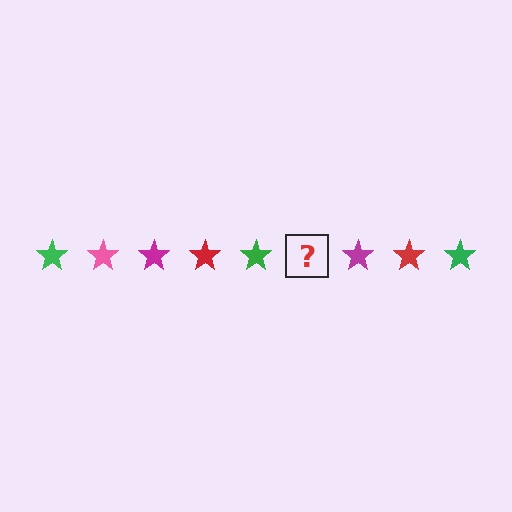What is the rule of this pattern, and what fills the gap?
The rule is that the pattern cycles through green, pink, magenta, red stars. The gap should be filled with a pink star.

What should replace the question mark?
The question mark should be replaced with a pink star.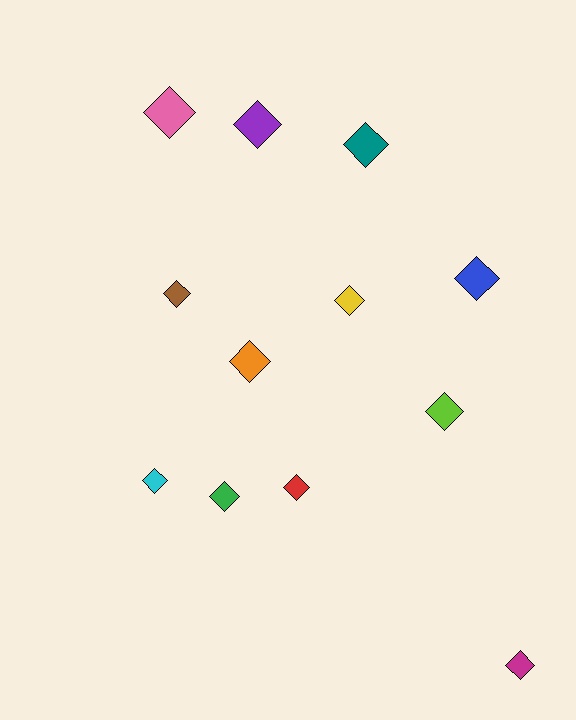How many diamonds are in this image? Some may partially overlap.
There are 12 diamonds.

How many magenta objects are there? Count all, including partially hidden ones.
There is 1 magenta object.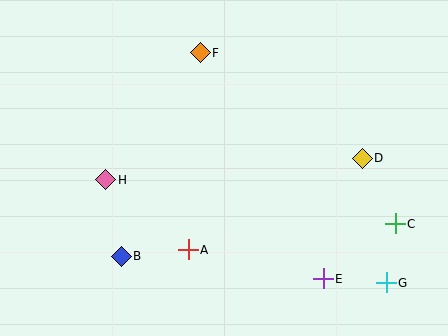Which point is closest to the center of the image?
Point A at (188, 250) is closest to the center.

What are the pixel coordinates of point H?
Point H is at (106, 180).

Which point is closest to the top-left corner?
Point F is closest to the top-left corner.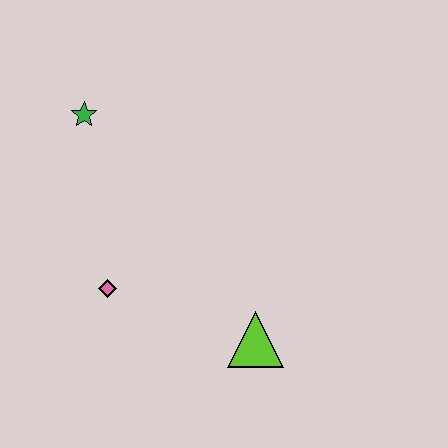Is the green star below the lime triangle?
No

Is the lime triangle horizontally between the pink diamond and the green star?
No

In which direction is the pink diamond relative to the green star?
The pink diamond is below the green star.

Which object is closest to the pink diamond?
The lime triangle is closest to the pink diamond.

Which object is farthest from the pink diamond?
The green star is farthest from the pink diamond.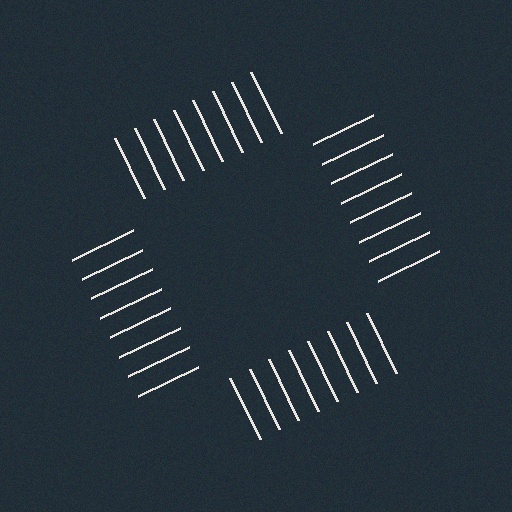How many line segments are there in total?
32 — 8 along each of the 4 edges.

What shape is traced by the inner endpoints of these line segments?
An illusory square — the line segments terminate on its edges but no continuous stroke is drawn.